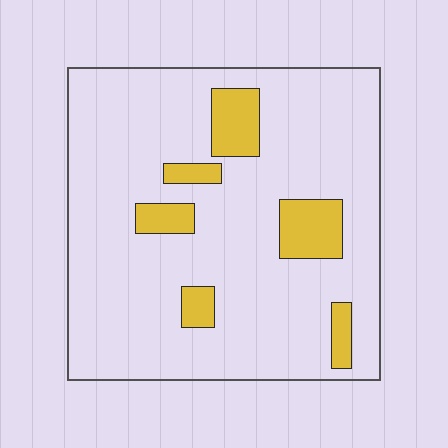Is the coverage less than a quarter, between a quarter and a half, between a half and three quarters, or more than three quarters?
Less than a quarter.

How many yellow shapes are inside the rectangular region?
6.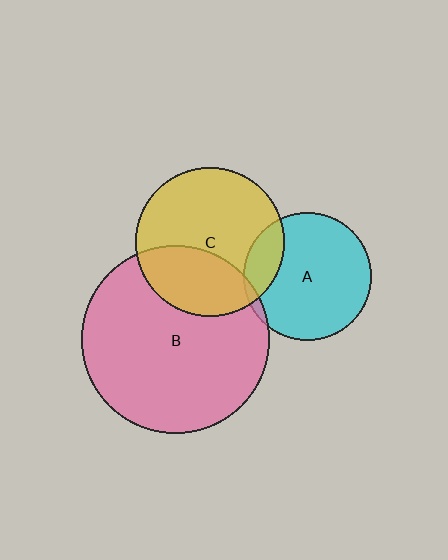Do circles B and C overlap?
Yes.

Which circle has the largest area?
Circle B (pink).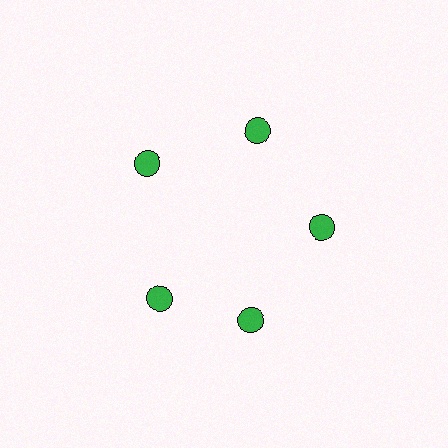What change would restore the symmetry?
The symmetry would be restored by rotating it back into even spacing with its neighbors so that all 5 circles sit at equal angles and equal distance from the center.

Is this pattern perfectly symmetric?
No. The 5 green circles are arranged in a ring, but one element near the 8 o'clock position is rotated out of alignment along the ring, breaking the 5-fold rotational symmetry.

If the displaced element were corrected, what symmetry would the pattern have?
It would have 5-fold rotational symmetry — the pattern would map onto itself every 72 degrees.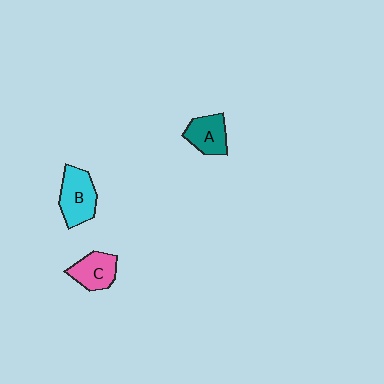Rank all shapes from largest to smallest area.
From largest to smallest: B (cyan), C (pink), A (teal).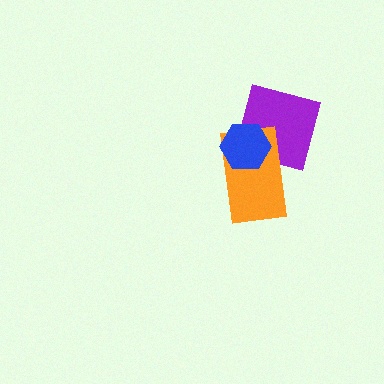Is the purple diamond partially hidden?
Yes, it is partially covered by another shape.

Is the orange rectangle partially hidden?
Yes, it is partially covered by another shape.